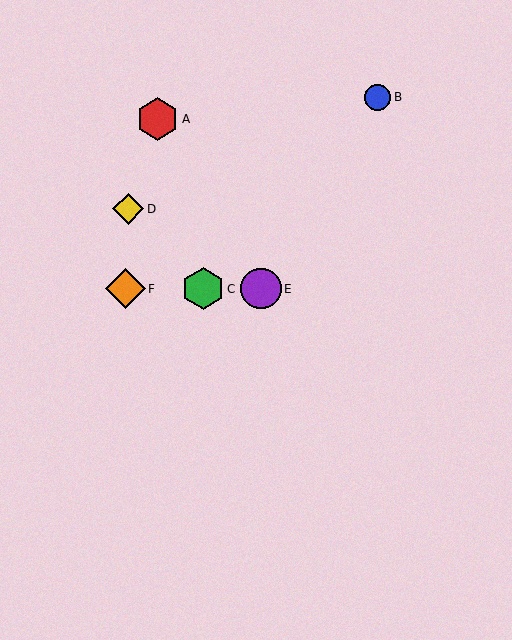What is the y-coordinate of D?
Object D is at y≈209.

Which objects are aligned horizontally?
Objects C, E, F are aligned horizontally.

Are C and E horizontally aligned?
Yes, both are at y≈289.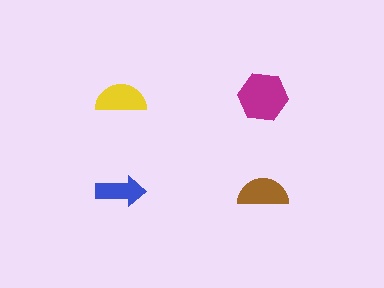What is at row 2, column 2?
A brown semicircle.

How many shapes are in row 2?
2 shapes.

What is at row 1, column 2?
A magenta hexagon.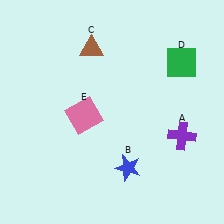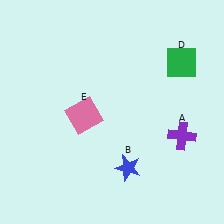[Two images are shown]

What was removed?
The brown triangle (C) was removed in Image 2.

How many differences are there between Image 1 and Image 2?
There is 1 difference between the two images.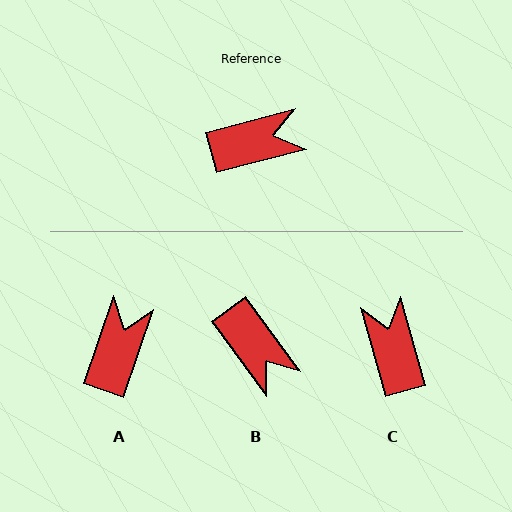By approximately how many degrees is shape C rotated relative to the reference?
Approximately 91 degrees counter-clockwise.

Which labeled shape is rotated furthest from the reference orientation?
C, about 91 degrees away.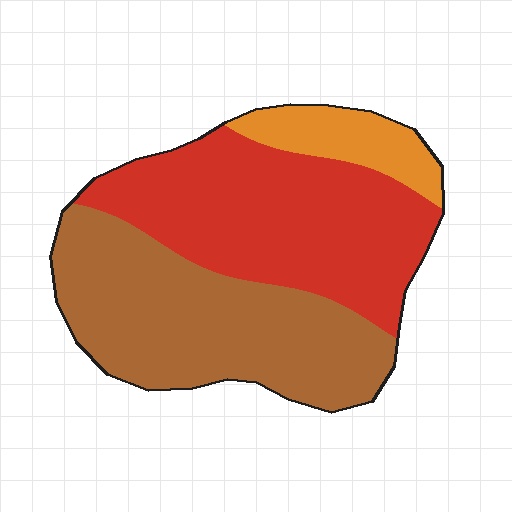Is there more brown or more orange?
Brown.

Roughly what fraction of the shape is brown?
Brown takes up between a quarter and a half of the shape.